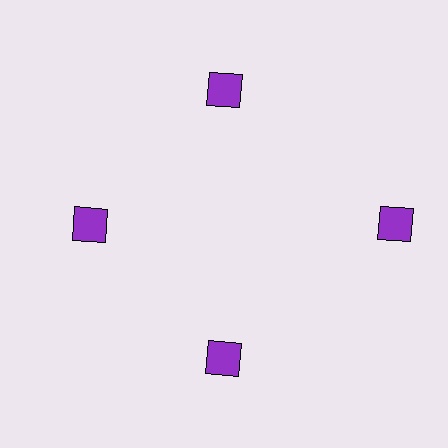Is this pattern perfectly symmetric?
No. The 4 purple squares are arranged in a ring, but one element near the 3 o'clock position is pushed outward from the center, breaking the 4-fold rotational symmetry.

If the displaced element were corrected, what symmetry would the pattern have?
It would have 4-fold rotational symmetry — the pattern would map onto itself every 90 degrees.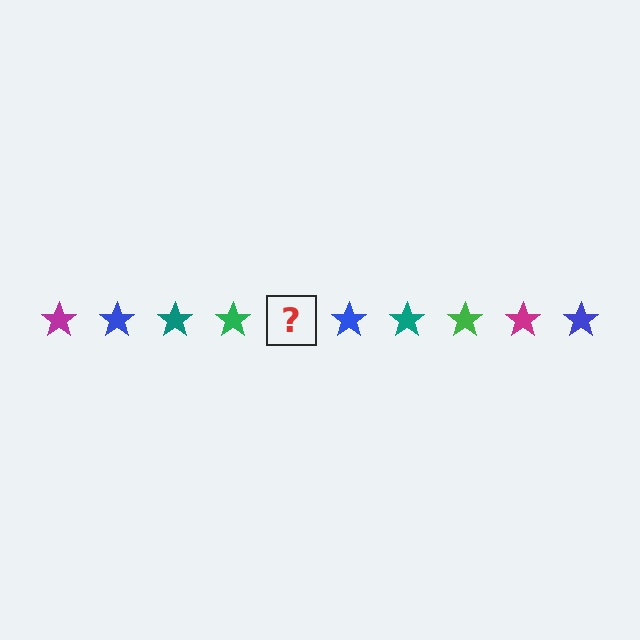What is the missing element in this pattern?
The missing element is a magenta star.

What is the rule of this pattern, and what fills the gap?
The rule is that the pattern cycles through magenta, blue, teal, green stars. The gap should be filled with a magenta star.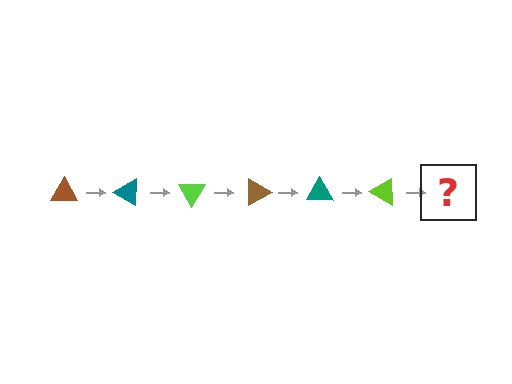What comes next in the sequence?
The next element should be a brown triangle, rotated 180 degrees from the start.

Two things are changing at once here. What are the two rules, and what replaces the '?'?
The two rules are that it rotates 30 degrees each step and the color cycles through brown, teal, and lime. The '?' should be a brown triangle, rotated 180 degrees from the start.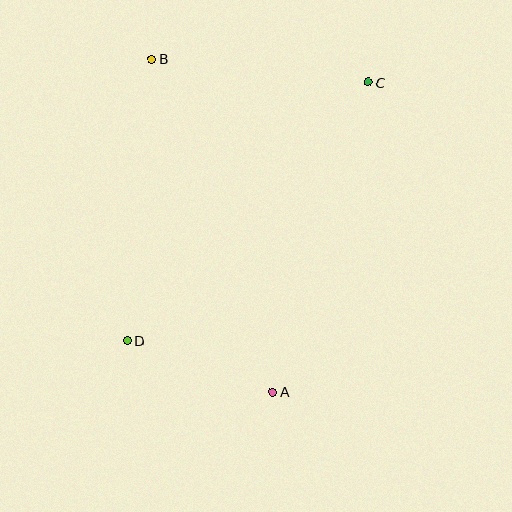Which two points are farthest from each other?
Points A and B are farthest from each other.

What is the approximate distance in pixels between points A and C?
The distance between A and C is approximately 324 pixels.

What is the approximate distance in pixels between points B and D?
The distance between B and D is approximately 283 pixels.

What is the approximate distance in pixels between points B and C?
The distance between B and C is approximately 217 pixels.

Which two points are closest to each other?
Points A and D are closest to each other.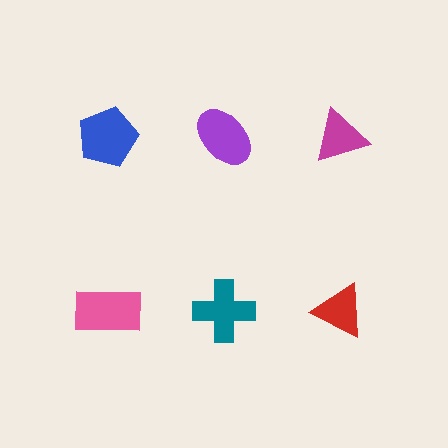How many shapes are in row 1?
3 shapes.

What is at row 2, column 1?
A pink rectangle.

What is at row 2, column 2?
A teal cross.